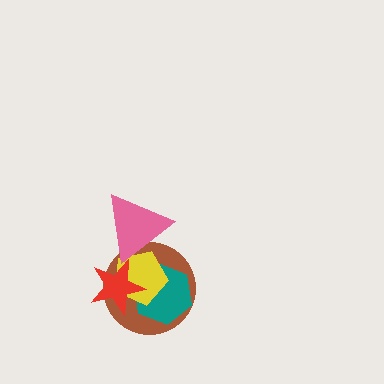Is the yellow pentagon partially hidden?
Yes, it is partially covered by another shape.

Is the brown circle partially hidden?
Yes, it is partially covered by another shape.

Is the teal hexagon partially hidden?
Yes, it is partially covered by another shape.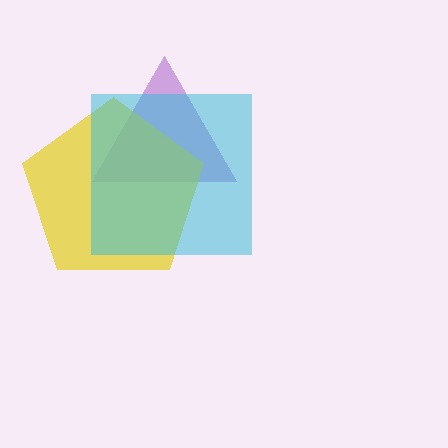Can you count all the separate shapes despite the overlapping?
Yes, there are 3 separate shapes.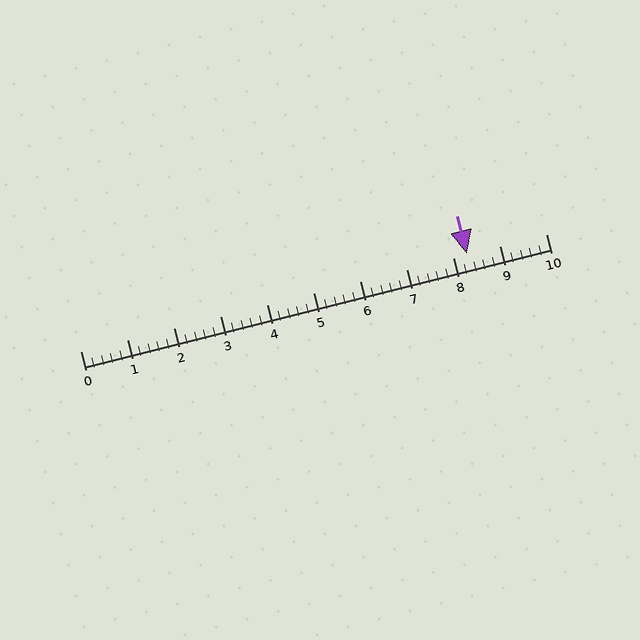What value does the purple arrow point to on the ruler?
The purple arrow points to approximately 8.3.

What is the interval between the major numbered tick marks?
The major tick marks are spaced 1 units apart.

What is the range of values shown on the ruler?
The ruler shows values from 0 to 10.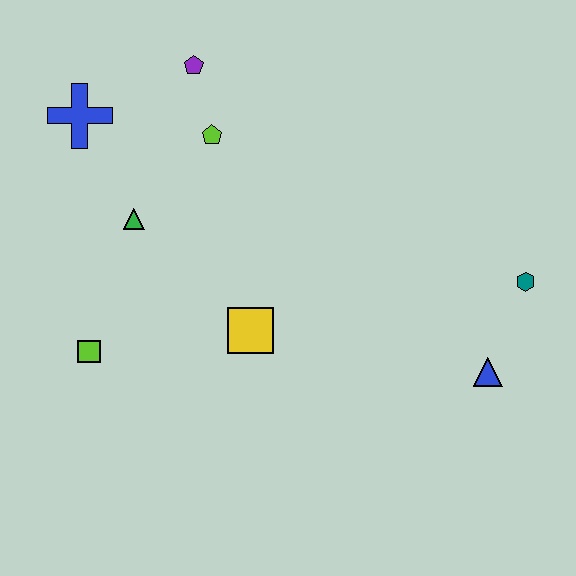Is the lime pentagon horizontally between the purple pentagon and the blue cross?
No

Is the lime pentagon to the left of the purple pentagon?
No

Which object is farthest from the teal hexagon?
The blue cross is farthest from the teal hexagon.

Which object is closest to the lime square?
The green triangle is closest to the lime square.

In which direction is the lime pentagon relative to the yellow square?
The lime pentagon is above the yellow square.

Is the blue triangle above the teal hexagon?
No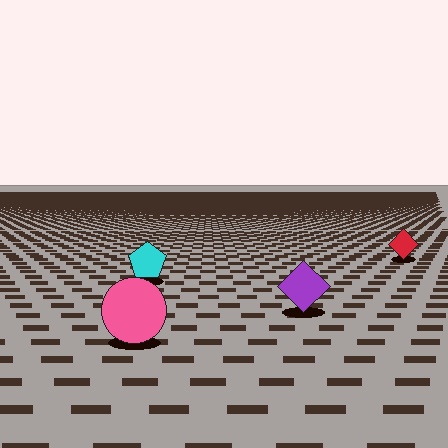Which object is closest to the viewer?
The pink circle is closest. The texture marks near it are larger and more spread out.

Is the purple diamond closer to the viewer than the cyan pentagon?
Yes. The purple diamond is closer — you can tell from the texture gradient: the ground texture is coarser near it.